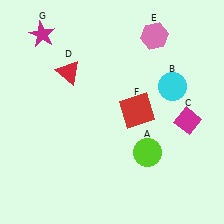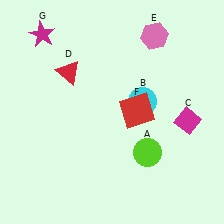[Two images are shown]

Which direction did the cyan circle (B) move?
The cyan circle (B) moved left.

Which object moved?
The cyan circle (B) moved left.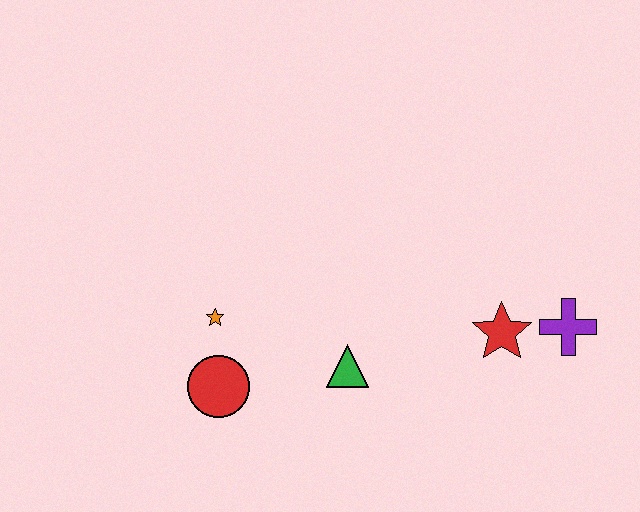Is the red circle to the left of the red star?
Yes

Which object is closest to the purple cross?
The red star is closest to the purple cross.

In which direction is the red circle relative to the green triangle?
The red circle is to the left of the green triangle.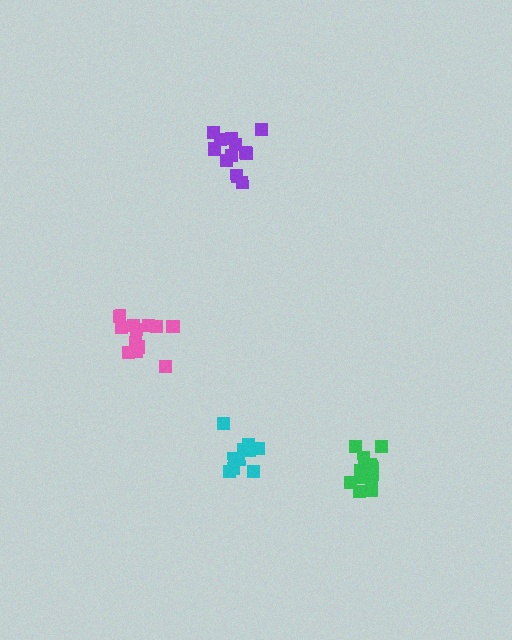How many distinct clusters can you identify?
There are 4 distinct clusters.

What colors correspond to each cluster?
The clusters are colored: purple, pink, cyan, green.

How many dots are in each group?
Group 1: 12 dots, Group 2: 13 dots, Group 3: 10 dots, Group 4: 13 dots (48 total).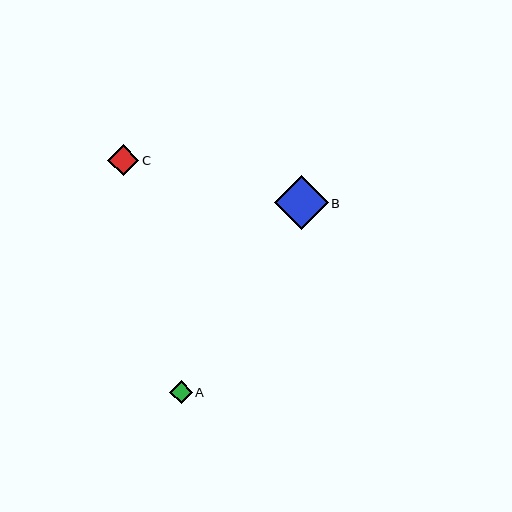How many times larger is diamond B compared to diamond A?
Diamond B is approximately 2.4 times the size of diamond A.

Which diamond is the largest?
Diamond B is the largest with a size of approximately 54 pixels.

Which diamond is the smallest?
Diamond A is the smallest with a size of approximately 22 pixels.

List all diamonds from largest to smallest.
From largest to smallest: B, C, A.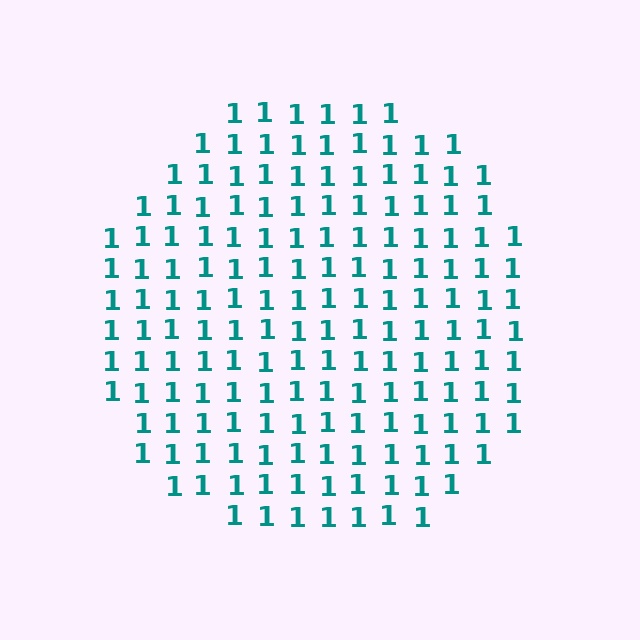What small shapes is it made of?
It is made of small digit 1's.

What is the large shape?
The large shape is a circle.